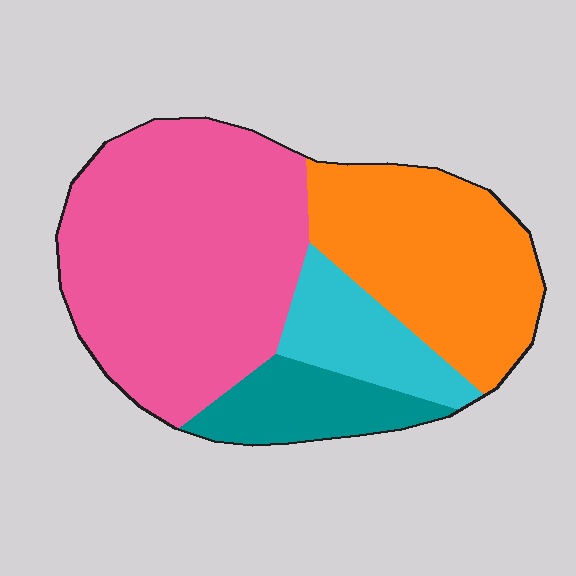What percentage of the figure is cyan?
Cyan takes up about one eighth (1/8) of the figure.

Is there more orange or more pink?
Pink.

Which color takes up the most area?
Pink, at roughly 50%.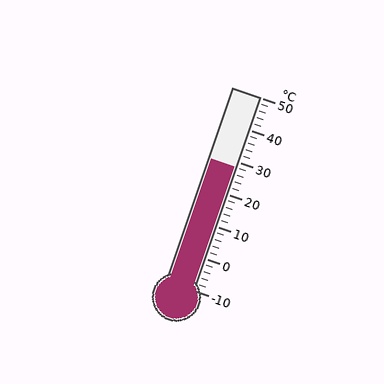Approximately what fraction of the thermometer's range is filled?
The thermometer is filled to approximately 65% of its range.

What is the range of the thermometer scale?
The thermometer scale ranges from -10°C to 50°C.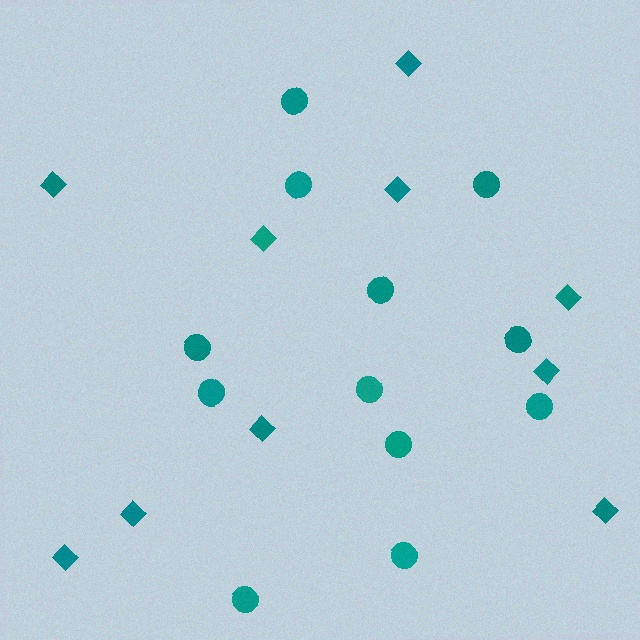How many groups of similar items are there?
There are 2 groups: one group of diamonds (10) and one group of circles (12).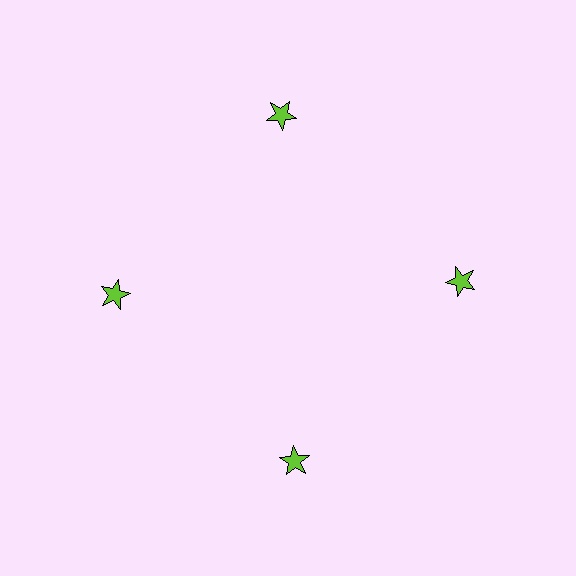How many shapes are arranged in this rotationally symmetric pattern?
There are 4 shapes, arranged in 4 groups of 1.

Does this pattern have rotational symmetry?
Yes, this pattern has 4-fold rotational symmetry. It looks the same after rotating 90 degrees around the center.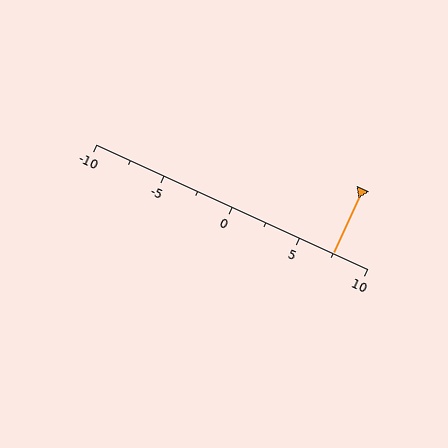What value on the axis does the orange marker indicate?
The marker indicates approximately 7.5.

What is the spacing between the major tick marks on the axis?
The major ticks are spaced 5 apart.